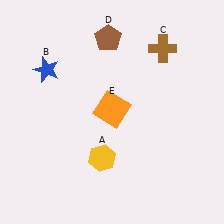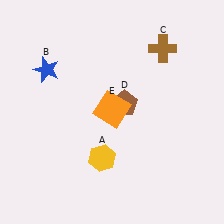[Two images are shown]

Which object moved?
The brown pentagon (D) moved down.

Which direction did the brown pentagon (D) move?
The brown pentagon (D) moved down.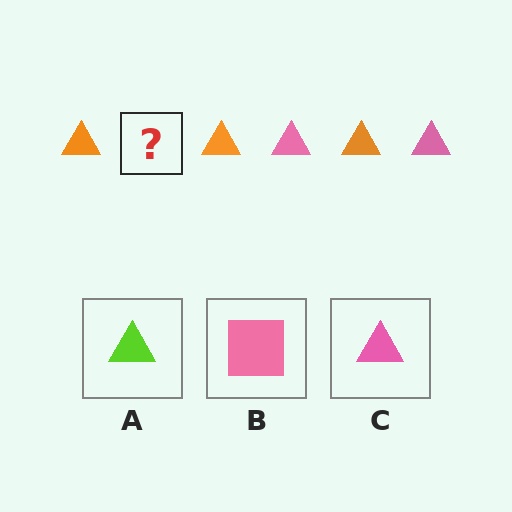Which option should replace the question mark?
Option C.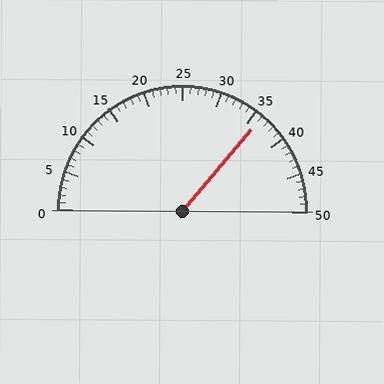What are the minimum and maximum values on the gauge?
The gauge ranges from 0 to 50.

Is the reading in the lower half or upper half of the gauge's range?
The reading is in the upper half of the range (0 to 50).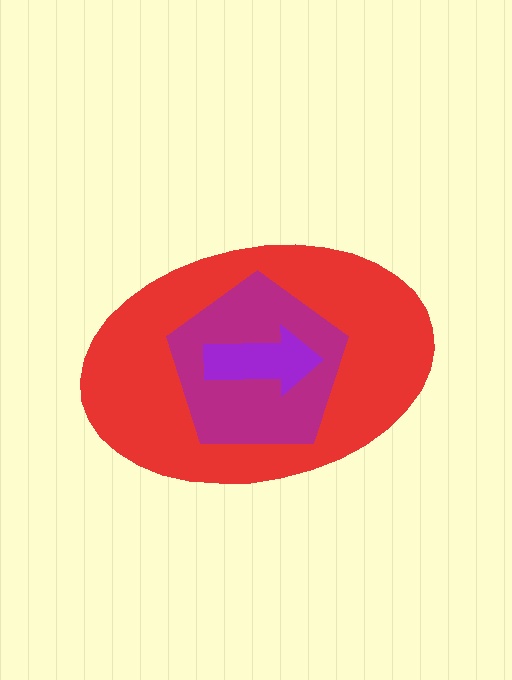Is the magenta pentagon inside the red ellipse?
Yes.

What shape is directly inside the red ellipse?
The magenta pentagon.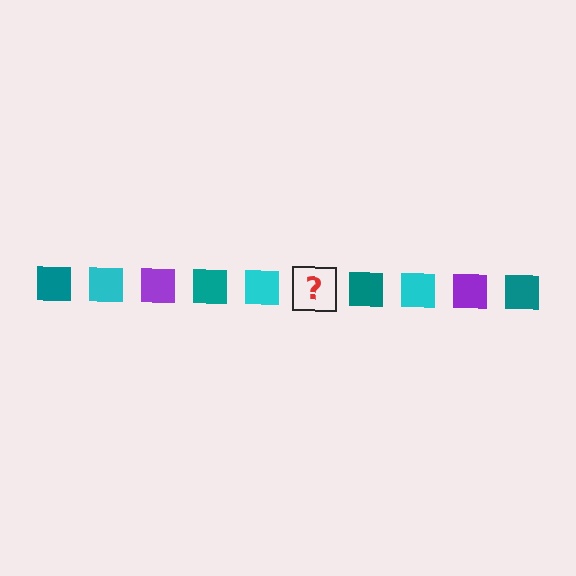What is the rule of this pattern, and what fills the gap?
The rule is that the pattern cycles through teal, cyan, purple squares. The gap should be filled with a purple square.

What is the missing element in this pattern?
The missing element is a purple square.